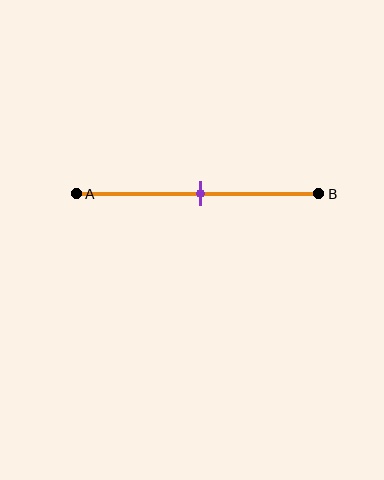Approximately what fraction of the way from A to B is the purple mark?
The purple mark is approximately 50% of the way from A to B.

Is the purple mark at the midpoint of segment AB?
Yes, the mark is approximately at the midpoint.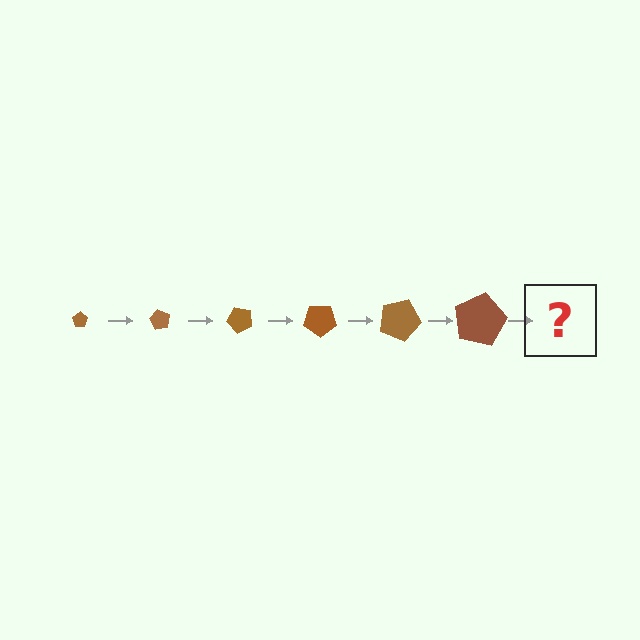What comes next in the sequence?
The next element should be a pentagon, larger than the previous one and rotated 360 degrees from the start.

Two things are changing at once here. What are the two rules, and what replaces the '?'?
The two rules are that the pentagon grows larger each step and it rotates 60 degrees each step. The '?' should be a pentagon, larger than the previous one and rotated 360 degrees from the start.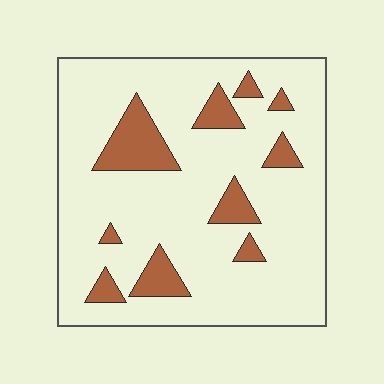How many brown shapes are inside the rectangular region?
10.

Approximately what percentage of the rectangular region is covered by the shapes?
Approximately 15%.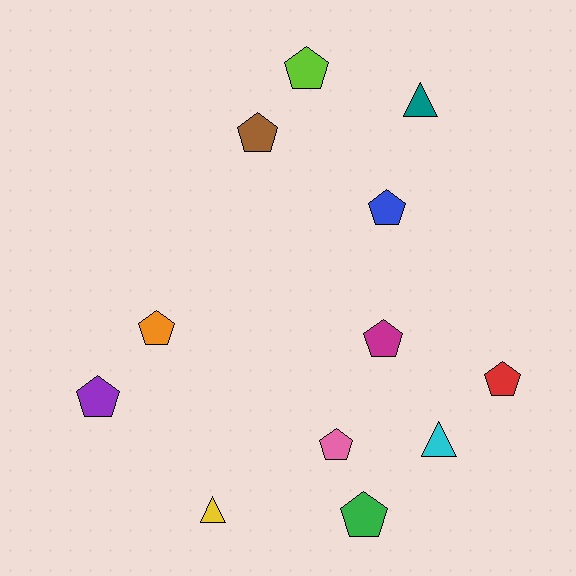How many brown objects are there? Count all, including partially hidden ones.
There is 1 brown object.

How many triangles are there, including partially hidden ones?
There are 3 triangles.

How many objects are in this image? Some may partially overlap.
There are 12 objects.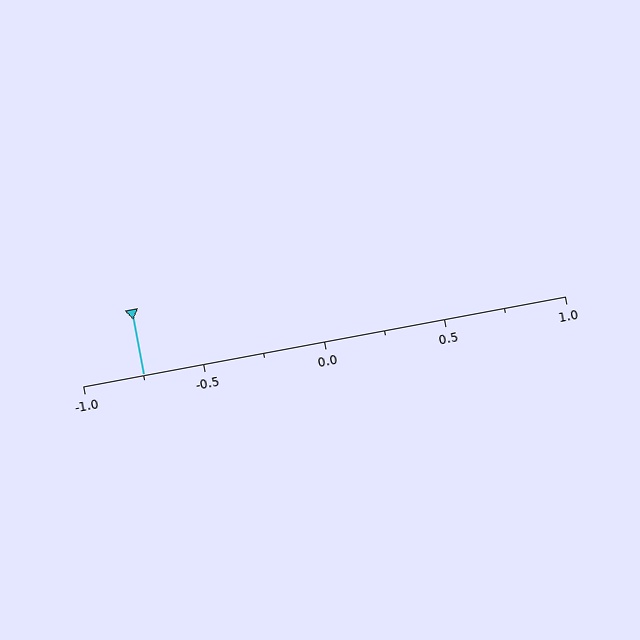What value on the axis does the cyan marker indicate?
The marker indicates approximately -0.75.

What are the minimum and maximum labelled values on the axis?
The axis runs from -1.0 to 1.0.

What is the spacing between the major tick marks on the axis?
The major ticks are spaced 0.5 apart.